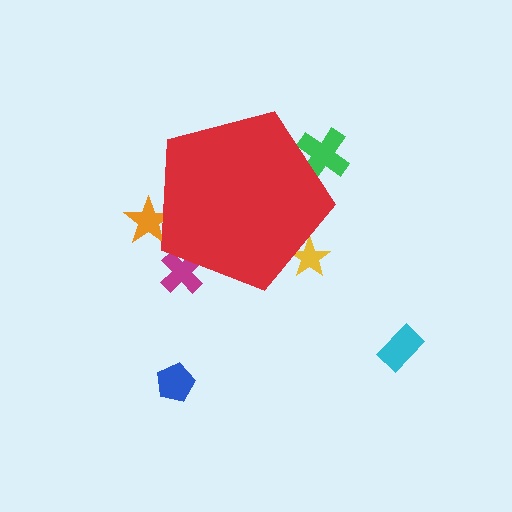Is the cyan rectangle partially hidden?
No, the cyan rectangle is fully visible.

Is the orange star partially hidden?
Yes, the orange star is partially hidden behind the red pentagon.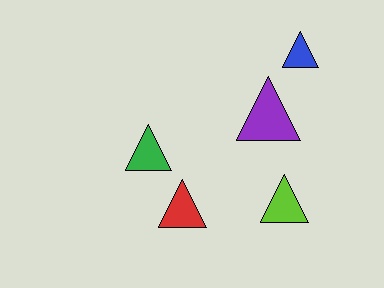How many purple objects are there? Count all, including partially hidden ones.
There is 1 purple object.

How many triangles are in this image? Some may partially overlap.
There are 5 triangles.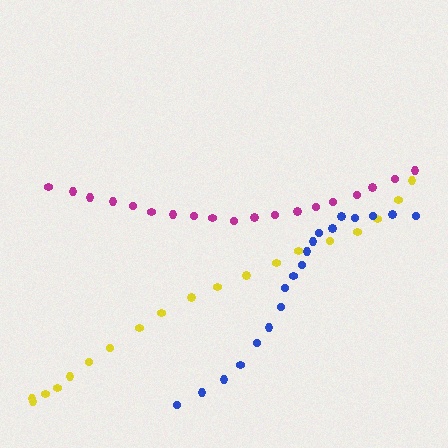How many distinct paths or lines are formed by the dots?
There are 3 distinct paths.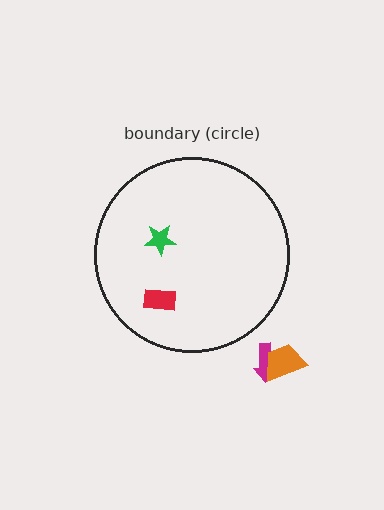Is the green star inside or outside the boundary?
Inside.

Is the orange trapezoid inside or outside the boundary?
Outside.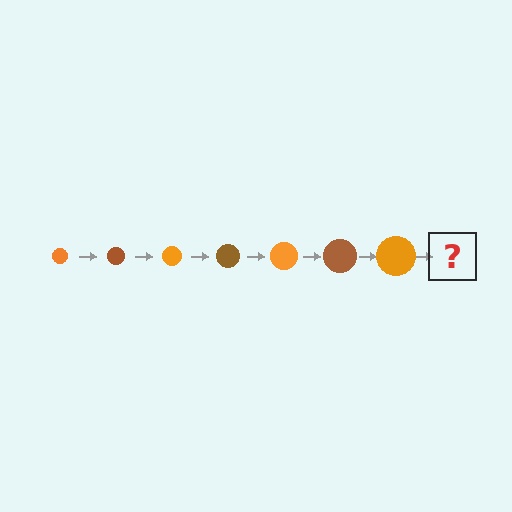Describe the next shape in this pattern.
It should be a brown circle, larger than the previous one.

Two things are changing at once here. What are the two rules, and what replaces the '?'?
The two rules are that the circle grows larger each step and the color cycles through orange and brown. The '?' should be a brown circle, larger than the previous one.